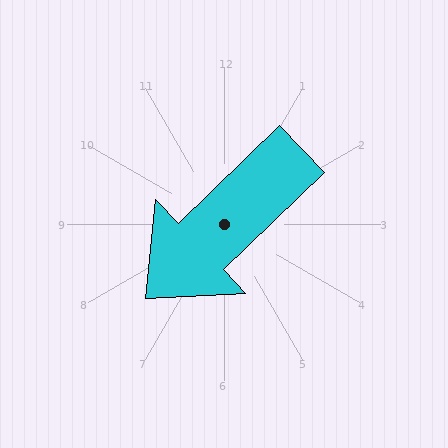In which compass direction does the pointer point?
Southwest.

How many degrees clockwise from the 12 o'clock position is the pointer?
Approximately 226 degrees.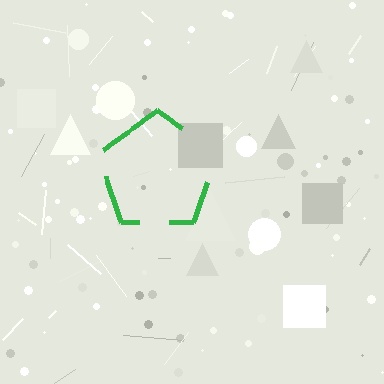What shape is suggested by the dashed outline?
The dashed outline suggests a pentagon.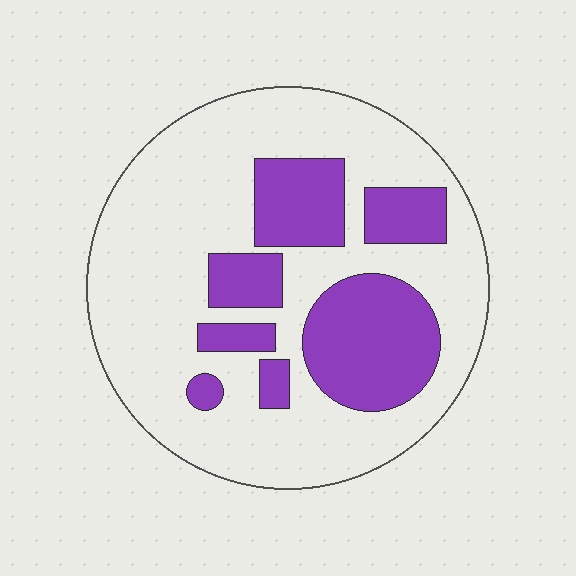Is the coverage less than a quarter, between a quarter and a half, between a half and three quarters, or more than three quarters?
Between a quarter and a half.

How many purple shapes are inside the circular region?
7.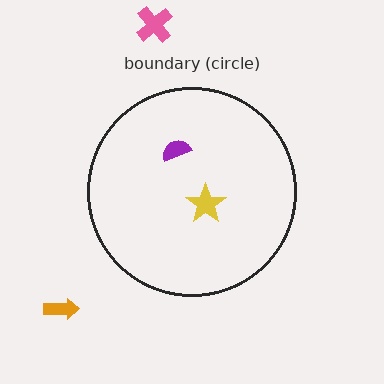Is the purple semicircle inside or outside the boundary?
Inside.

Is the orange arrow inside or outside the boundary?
Outside.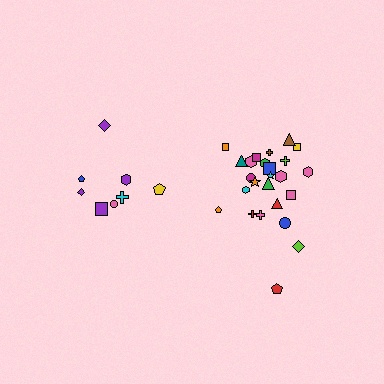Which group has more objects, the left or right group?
The right group.